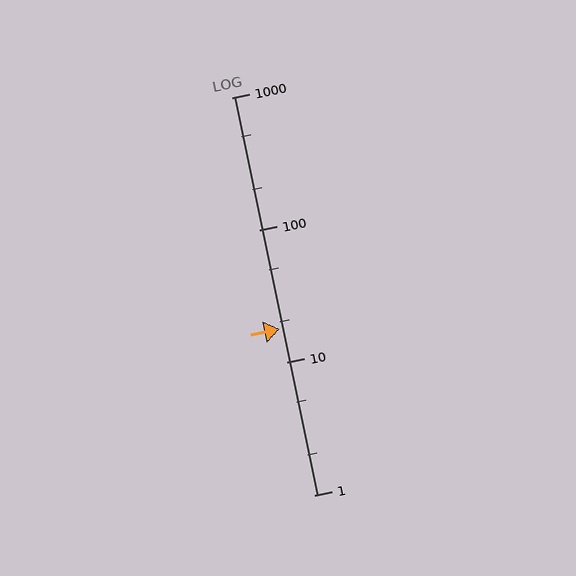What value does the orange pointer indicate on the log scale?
The pointer indicates approximately 18.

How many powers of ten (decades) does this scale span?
The scale spans 3 decades, from 1 to 1000.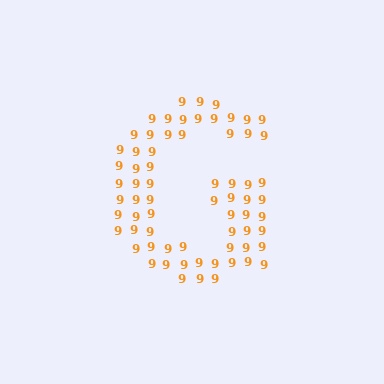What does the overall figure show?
The overall figure shows the letter G.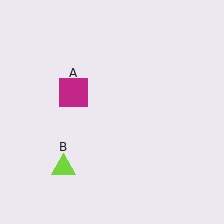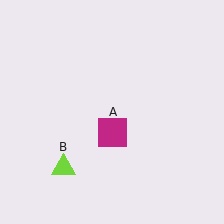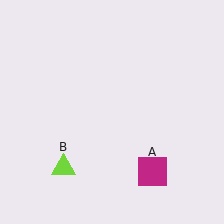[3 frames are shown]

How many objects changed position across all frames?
1 object changed position: magenta square (object A).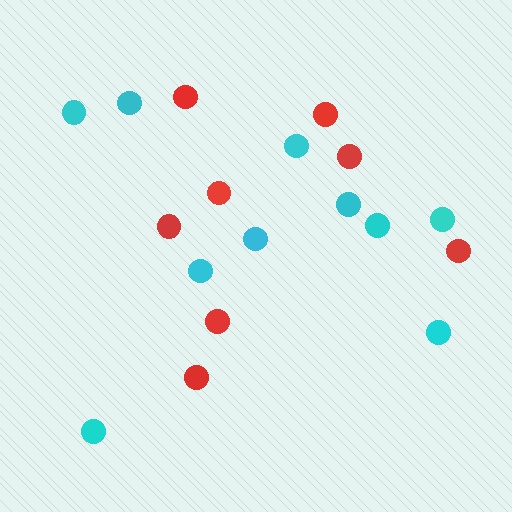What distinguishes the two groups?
There are 2 groups: one group of red circles (8) and one group of cyan circles (10).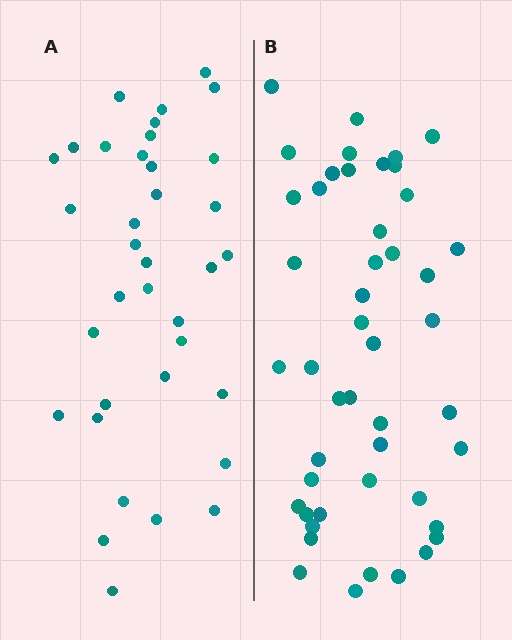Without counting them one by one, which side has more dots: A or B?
Region B (the right region) has more dots.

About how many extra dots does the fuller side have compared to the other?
Region B has roughly 12 or so more dots than region A.